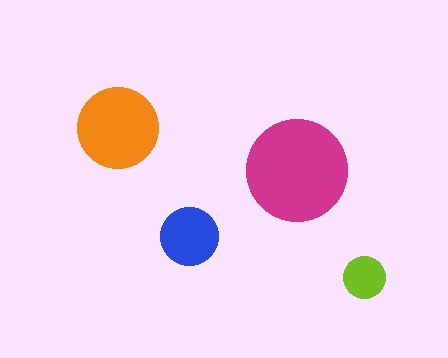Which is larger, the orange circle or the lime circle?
The orange one.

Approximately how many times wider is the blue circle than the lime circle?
About 1.5 times wider.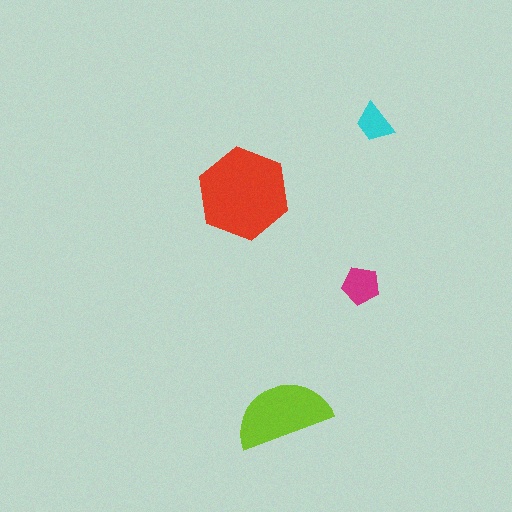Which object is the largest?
The red hexagon.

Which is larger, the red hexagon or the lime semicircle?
The red hexagon.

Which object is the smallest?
The cyan trapezoid.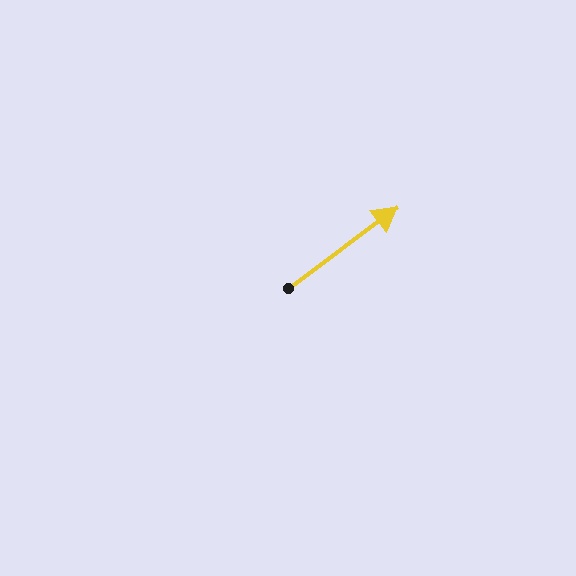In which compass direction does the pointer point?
Northeast.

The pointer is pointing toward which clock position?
Roughly 2 o'clock.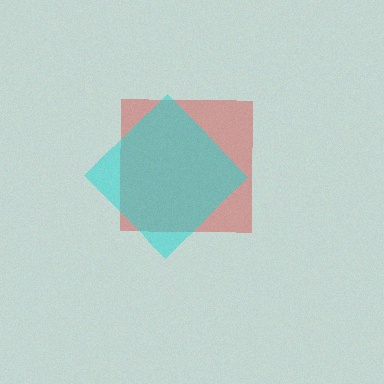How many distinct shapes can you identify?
There are 2 distinct shapes: a red square, a cyan diamond.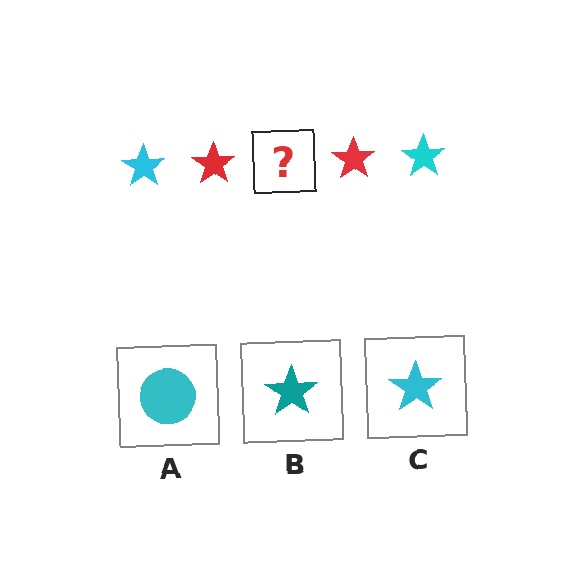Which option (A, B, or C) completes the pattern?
C.